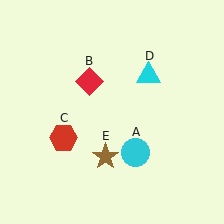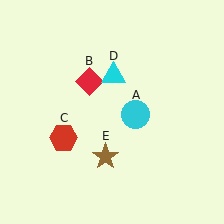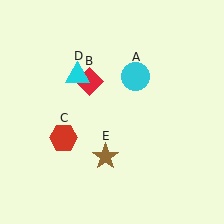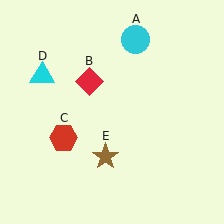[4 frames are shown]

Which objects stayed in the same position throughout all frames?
Red diamond (object B) and red hexagon (object C) and brown star (object E) remained stationary.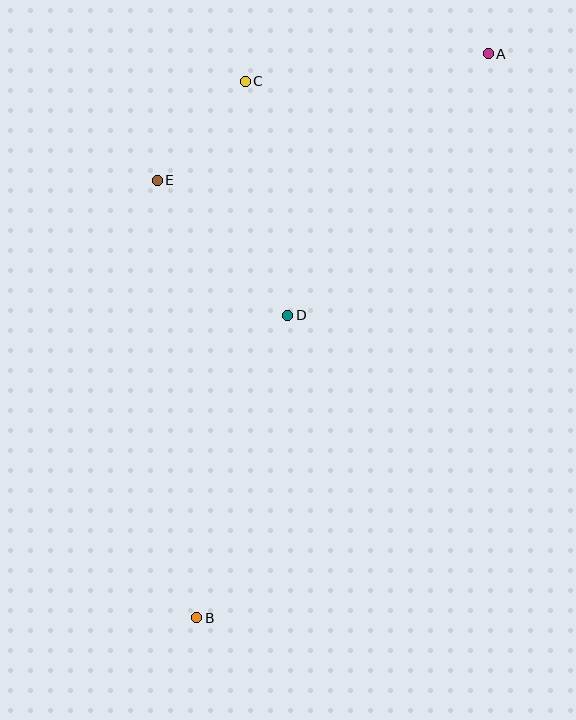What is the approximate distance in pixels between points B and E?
The distance between B and E is approximately 440 pixels.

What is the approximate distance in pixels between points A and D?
The distance between A and D is approximately 330 pixels.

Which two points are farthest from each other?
Points A and B are farthest from each other.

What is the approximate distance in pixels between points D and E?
The distance between D and E is approximately 188 pixels.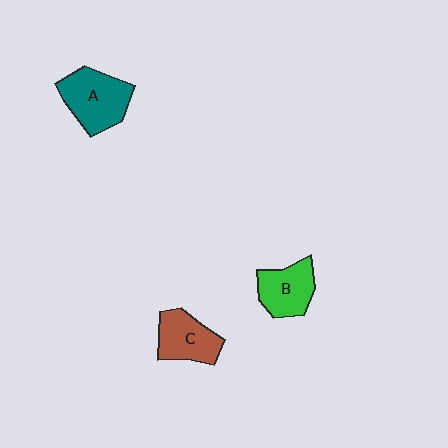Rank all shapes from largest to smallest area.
From largest to smallest: A (teal), C (brown), B (green).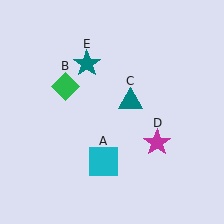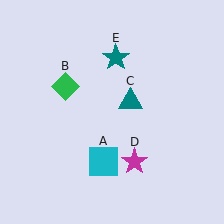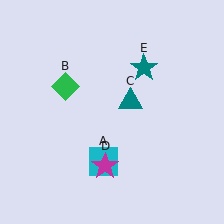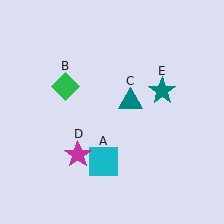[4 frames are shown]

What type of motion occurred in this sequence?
The magenta star (object D), teal star (object E) rotated clockwise around the center of the scene.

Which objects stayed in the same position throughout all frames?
Cyan square (object A) and green diamond (object B) and teal triangle (object C) remained stationary.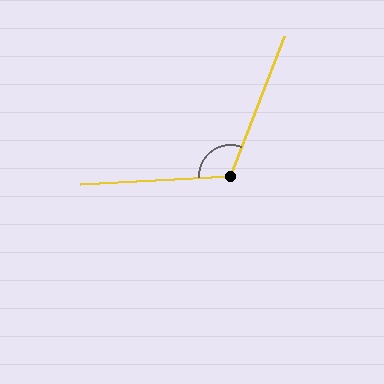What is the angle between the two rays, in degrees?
Approximately 114 degrees.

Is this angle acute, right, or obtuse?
It is obtuse.